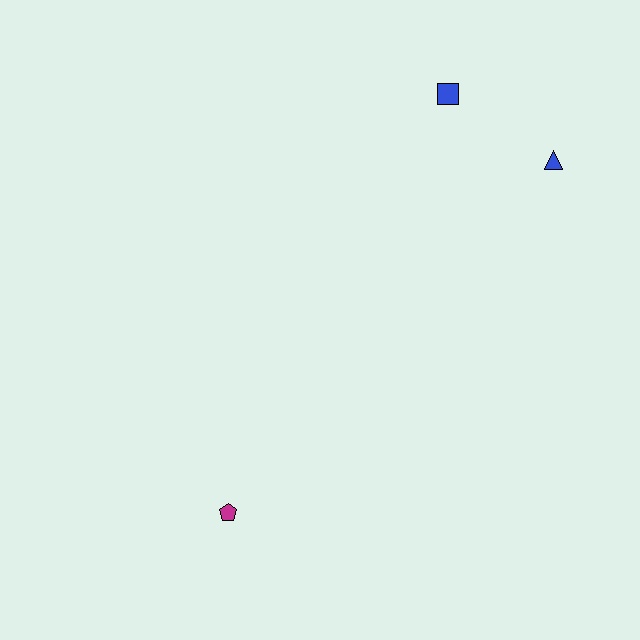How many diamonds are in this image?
There are no diamonds.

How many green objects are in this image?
There are no green objects.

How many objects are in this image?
There are 3 objects.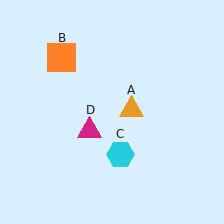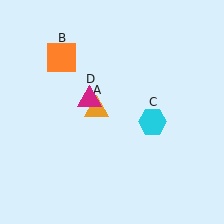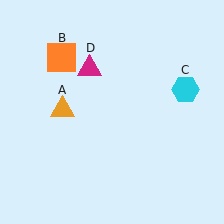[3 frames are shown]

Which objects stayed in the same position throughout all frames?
Orange square (object B) remained stationary.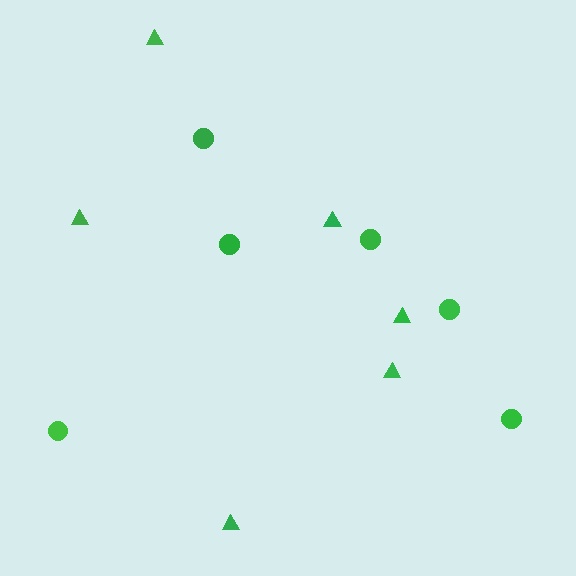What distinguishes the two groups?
There are 2 groups: one group of circles (6) and one group of triangles (6).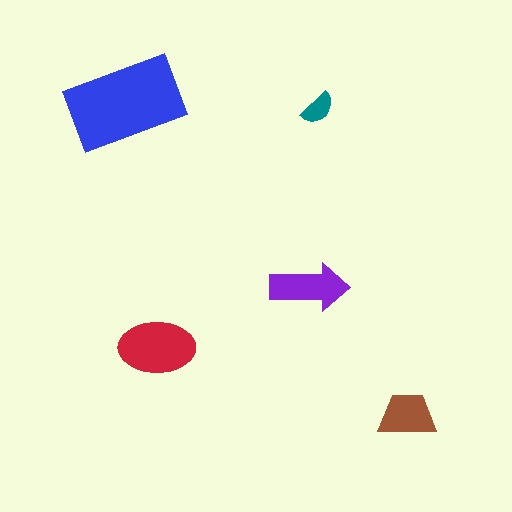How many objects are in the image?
There are 5 objects in the image.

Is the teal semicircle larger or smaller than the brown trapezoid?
Smaller.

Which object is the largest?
The blue rectangle.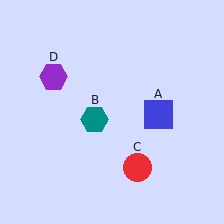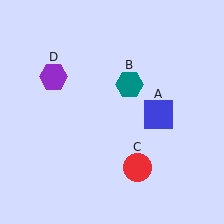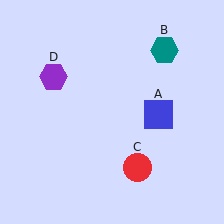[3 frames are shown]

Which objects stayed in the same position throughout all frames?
Blue square (object A) and red circle (object C) and purple hexagon (object D) remained stationary.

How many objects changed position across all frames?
1 object changed position: teal hexagon (object B).